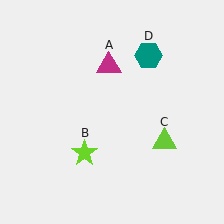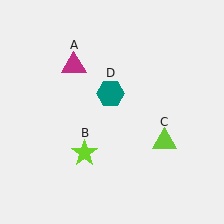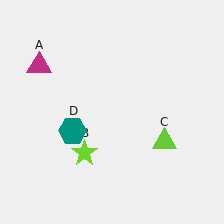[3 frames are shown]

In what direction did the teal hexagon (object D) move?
The teal hexagon (object D) moved down and to the left.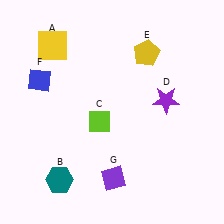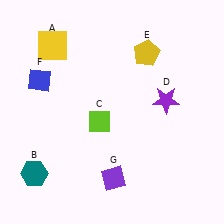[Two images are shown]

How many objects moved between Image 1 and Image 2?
1 object moved between the two images.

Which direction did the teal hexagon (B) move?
The teal hexagon (B) moved left.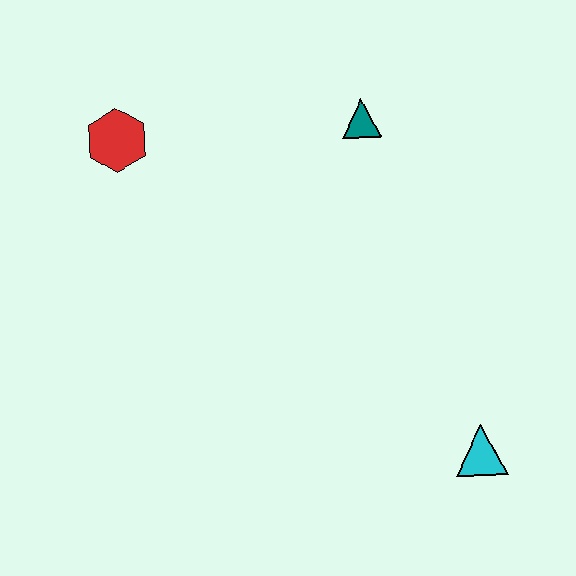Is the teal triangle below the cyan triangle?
No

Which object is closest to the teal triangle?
The red hexagon is closest to the teal triangle.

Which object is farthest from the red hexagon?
The cyan triangle is farthest from the red hexagon.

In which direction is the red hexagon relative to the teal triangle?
The red hexagon is to the left of the teal triangle.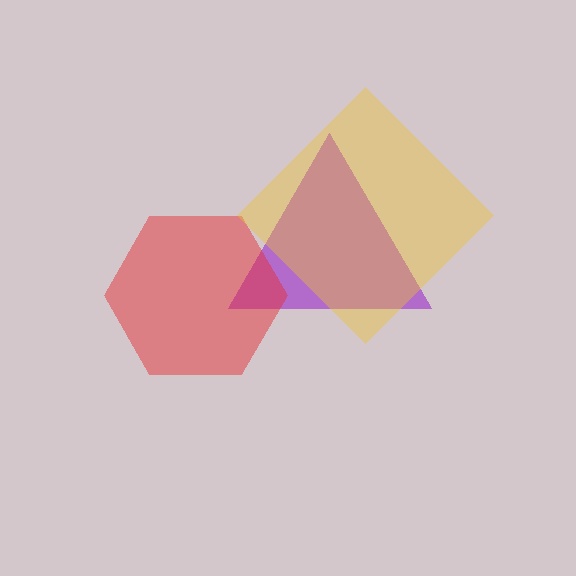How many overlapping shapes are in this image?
There are 3 overlapping shapes in the image.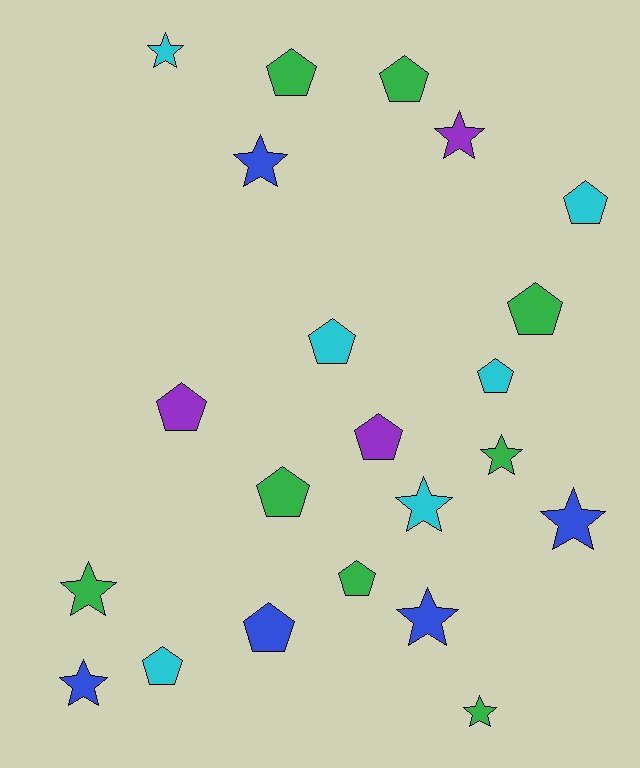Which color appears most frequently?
Green, with 8 objects.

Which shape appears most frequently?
Pentagon, with 12 objects.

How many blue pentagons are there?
There is 1 blue pentagon.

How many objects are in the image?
There are 22 objects.